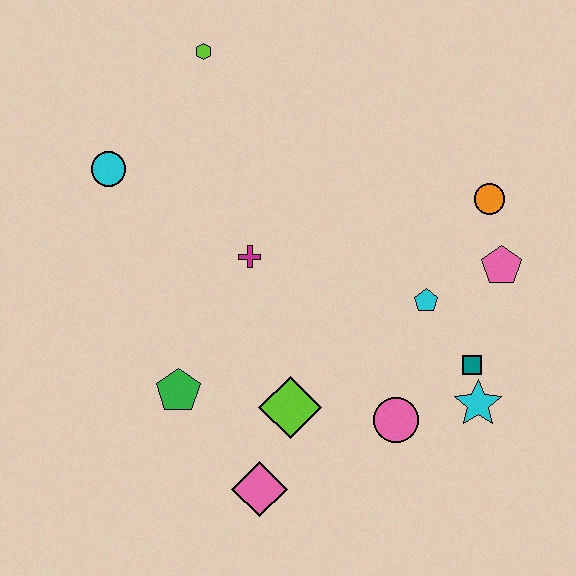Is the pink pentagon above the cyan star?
Yes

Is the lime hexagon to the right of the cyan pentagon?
No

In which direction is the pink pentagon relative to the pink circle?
The pink pentagon is above the pink circle.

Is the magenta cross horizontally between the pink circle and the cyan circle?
Yes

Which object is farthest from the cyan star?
The lime hexagon is farthest from the cyan star.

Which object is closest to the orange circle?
The pink pentagon is closest to the orange circle.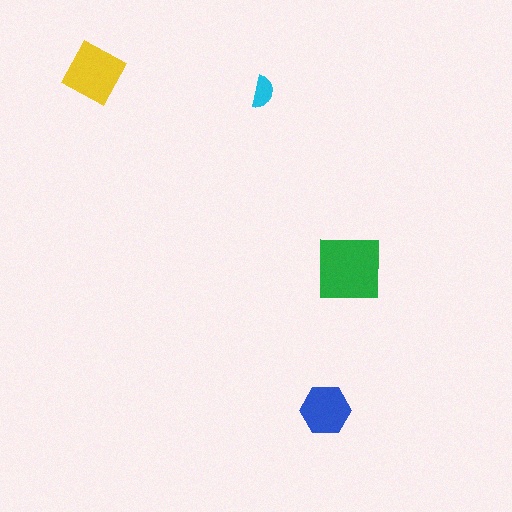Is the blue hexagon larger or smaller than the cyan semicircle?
Larger.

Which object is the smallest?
The cyan semicircle.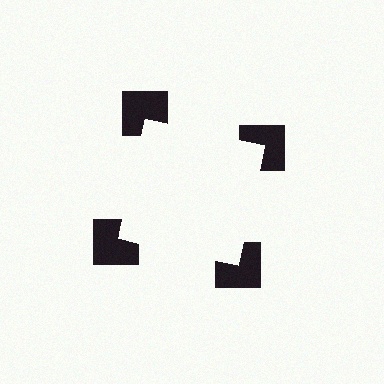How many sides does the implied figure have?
4 sides.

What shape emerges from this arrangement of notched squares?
An illusory square — its edges are inferred from the aligned wedge cuts in the notched squares, not physically drawn.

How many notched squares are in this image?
There are 4 — one at each vertex of the illusory square.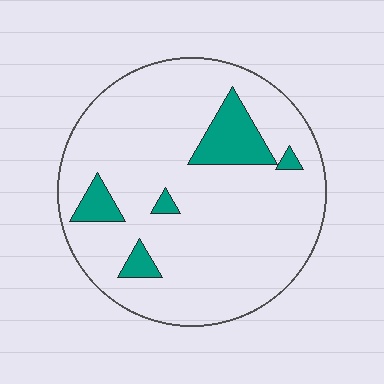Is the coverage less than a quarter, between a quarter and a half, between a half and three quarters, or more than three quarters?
Less than a quarter.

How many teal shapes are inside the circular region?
5.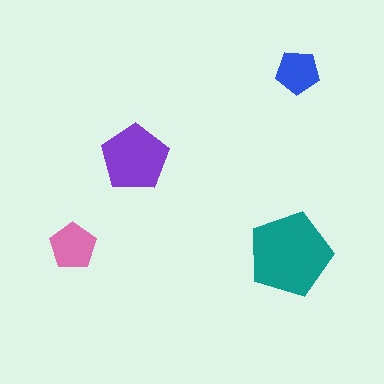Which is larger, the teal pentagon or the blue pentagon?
The teal one.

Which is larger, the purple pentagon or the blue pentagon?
The purple one.